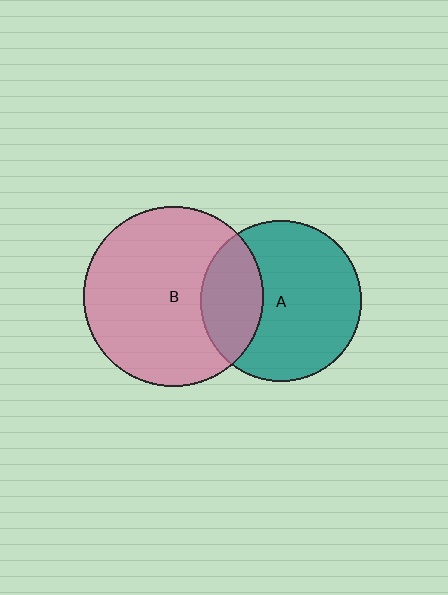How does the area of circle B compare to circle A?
Approximately 1.2 times.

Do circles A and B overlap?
Yes.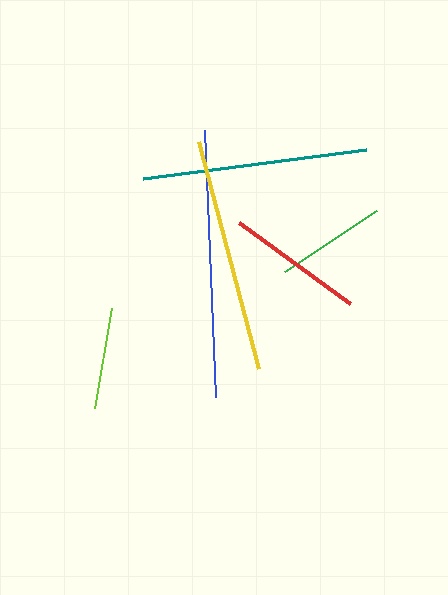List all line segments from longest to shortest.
From longest to shortest: blue, yellow, teal, red, green, lime.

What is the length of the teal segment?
The teal segment is approximately 226 pixels long.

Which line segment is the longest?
The blue line is the longest at approximately 267 pixels.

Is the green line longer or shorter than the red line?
The red line is longer than the green line.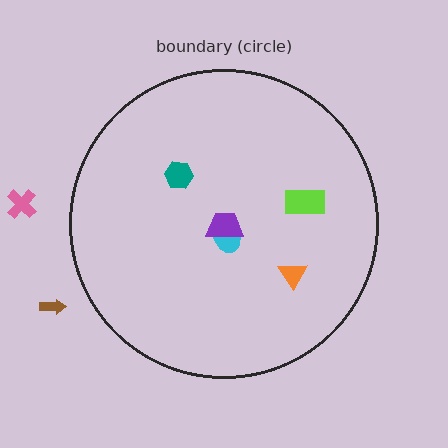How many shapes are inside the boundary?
5 inside, 2 outside.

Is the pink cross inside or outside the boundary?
Outside.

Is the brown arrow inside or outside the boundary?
Outside.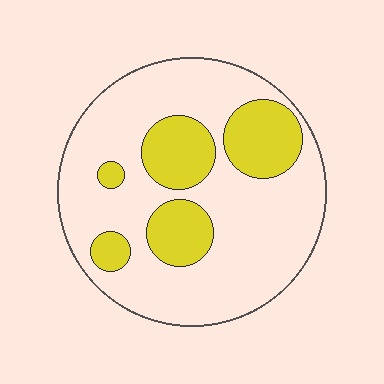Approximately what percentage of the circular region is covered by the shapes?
Approximately 25%.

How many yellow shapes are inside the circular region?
5.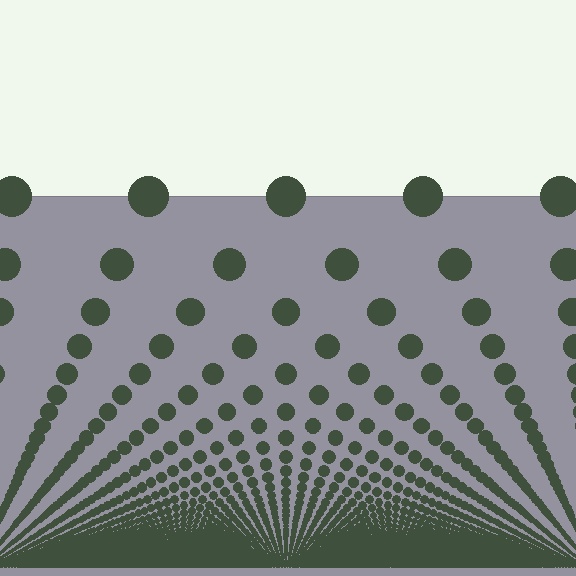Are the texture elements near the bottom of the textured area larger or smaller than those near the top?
Smaller. The gradient is inverted — elements near the bottom are smaller and denser.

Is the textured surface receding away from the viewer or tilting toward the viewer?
The surface appears to tilt toward the viewer. Texture elements get larger and sparser toward the top.